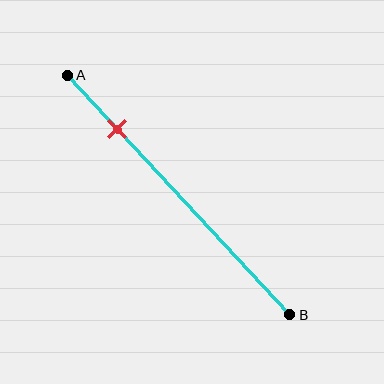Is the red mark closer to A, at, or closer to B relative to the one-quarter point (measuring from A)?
The red mark is approximately at the one-quarter point of segment AB.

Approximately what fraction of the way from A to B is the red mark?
The red mark is approximately 20% of the way from A to B.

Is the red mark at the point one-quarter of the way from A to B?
Yes, the mark is approximately at the one-quarter point.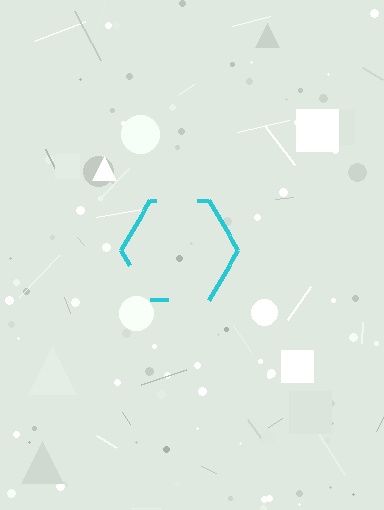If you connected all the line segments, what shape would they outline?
They would outline a hexagon.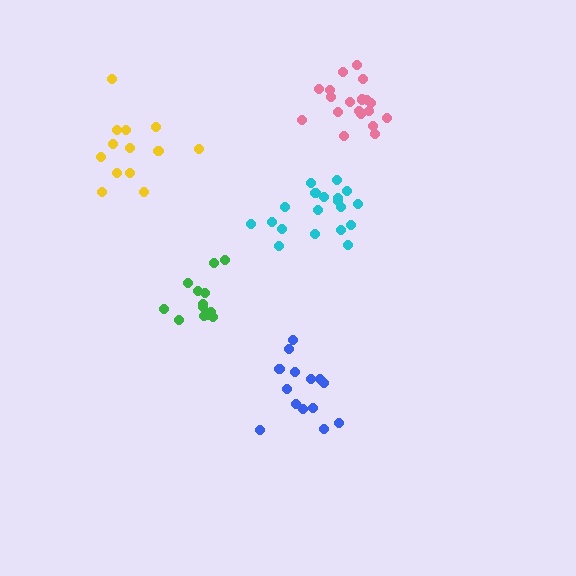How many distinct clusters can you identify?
There are 5 distinct clusters.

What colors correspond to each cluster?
The clusters are colored: cyan, green, blue, yellow, pink.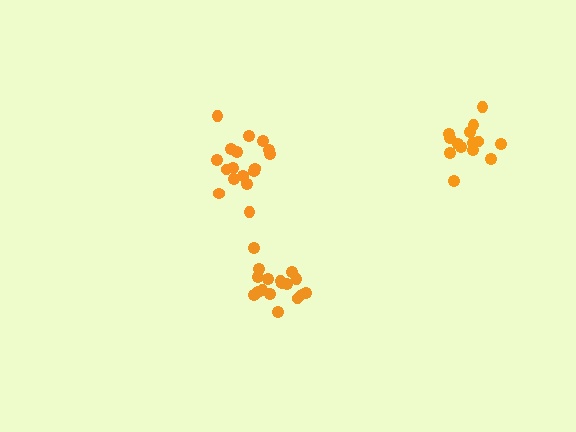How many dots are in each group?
Group 1: 14 dots, Group 2: 17 dots, Group 3: 17 dots (48 total).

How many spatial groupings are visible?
There are 3 spatial groupings.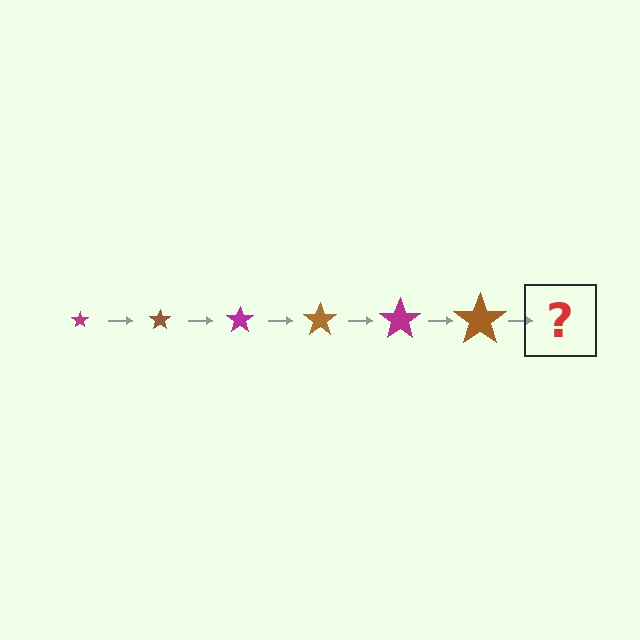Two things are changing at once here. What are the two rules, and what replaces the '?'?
The two rules are that the star grows larger each step and the color cycles through magenta and brown. The '?' should be a magenta star, larger than the previous one.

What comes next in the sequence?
The next element should be a magenta star, larger than the previous one.